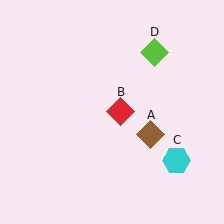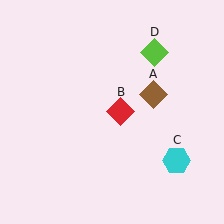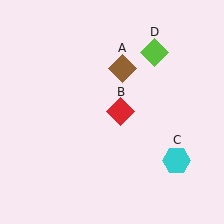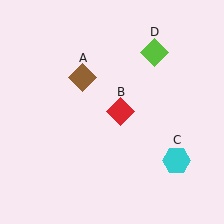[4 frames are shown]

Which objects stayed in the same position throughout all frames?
Red diamond (object B) and cyan hexagon (object C) and lime diamond (object D) remained stationary.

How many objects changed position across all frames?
1 object changed position: brown diamond (object A).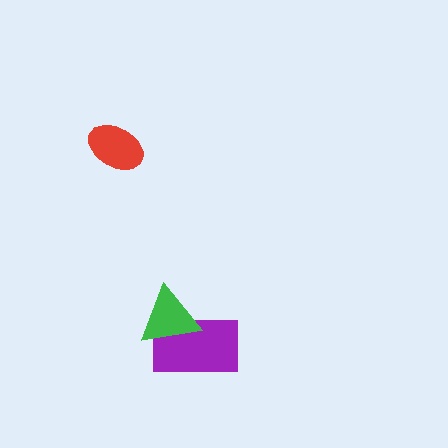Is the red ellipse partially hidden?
No, no other shape covers it.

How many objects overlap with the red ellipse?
0 objects overlap with the red ellipse.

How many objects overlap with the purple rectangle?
1 object overlaps with the purple rectangle.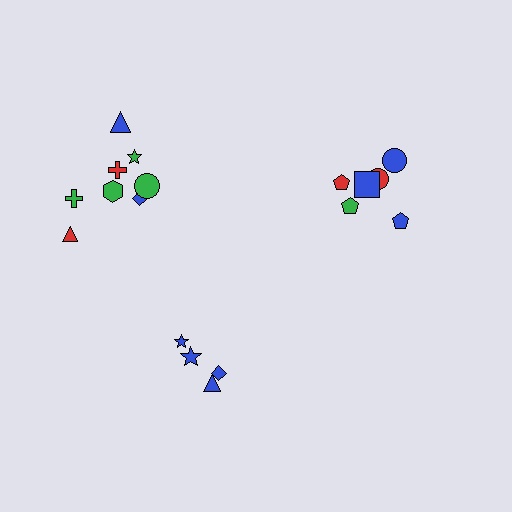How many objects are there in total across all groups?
There are 18 objects.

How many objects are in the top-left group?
There are 8 objects.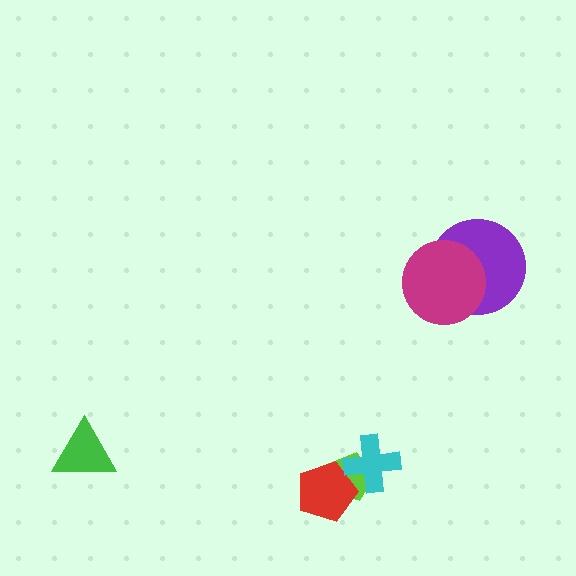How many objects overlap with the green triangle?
0 objects overlap with the green triangle.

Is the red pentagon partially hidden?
Yes, it is partially covered by another shape.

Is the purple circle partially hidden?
Yes, it is partially covered by another shape.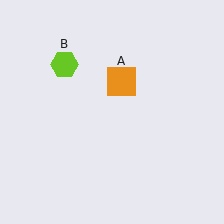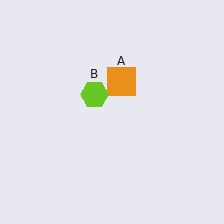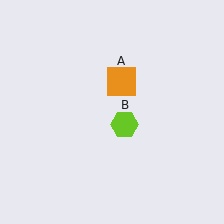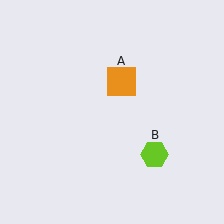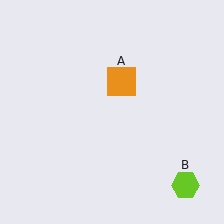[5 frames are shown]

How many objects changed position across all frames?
1 object changed position: lime hexagon (object B).